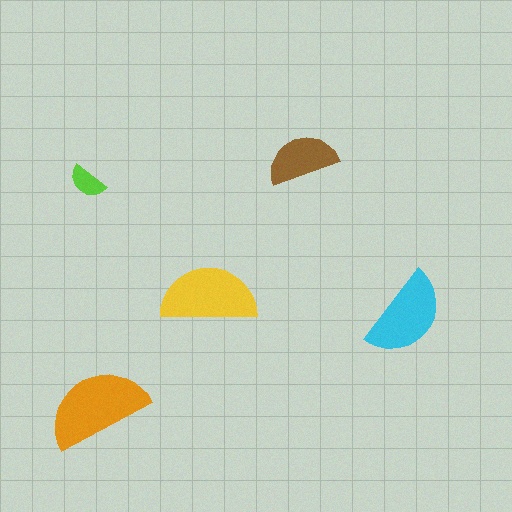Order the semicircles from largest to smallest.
the orange one, the yellow one, the cyan one, the brown one, the lime one.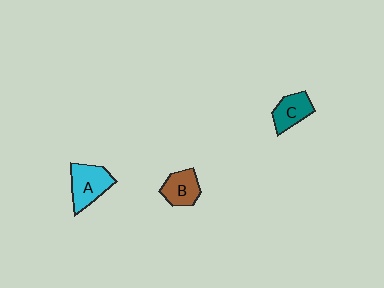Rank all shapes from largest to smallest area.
From largest to smallest: A (cyan), C (teal), B (brown).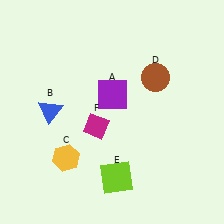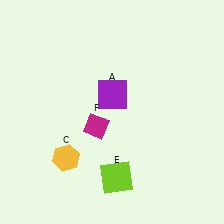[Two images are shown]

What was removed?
The blue triangle (B), the brown circle (D) were removed in Image 2.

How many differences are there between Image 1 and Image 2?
There are 2 differences between the two images.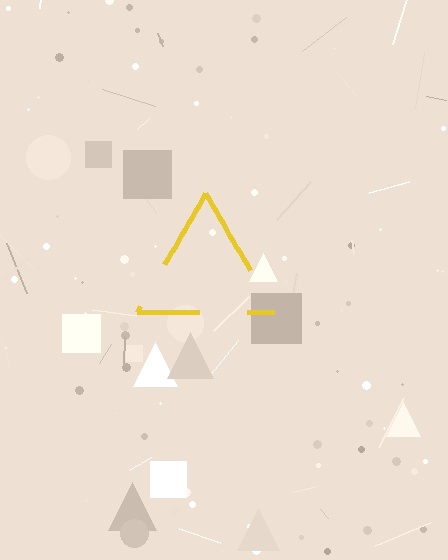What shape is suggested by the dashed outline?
The dashed outline suggests a triangle.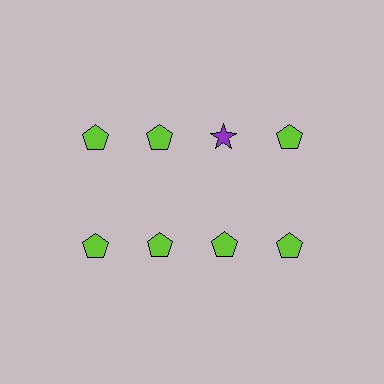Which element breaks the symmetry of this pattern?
The purple star in the top row, center column breaks the symmetry. All other shapes are lime pentagons.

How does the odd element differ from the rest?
It differs in both color (purple instead of lime) and shape (star instead of pentagon).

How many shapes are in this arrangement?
There are 8 shapes arranged in a grid pattern.